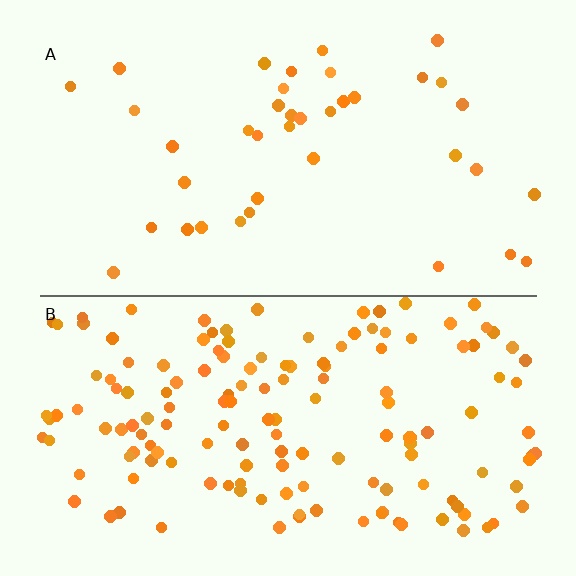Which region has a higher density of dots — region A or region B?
B (the bottom).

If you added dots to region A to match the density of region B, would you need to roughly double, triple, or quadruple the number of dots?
Approximately quadruple.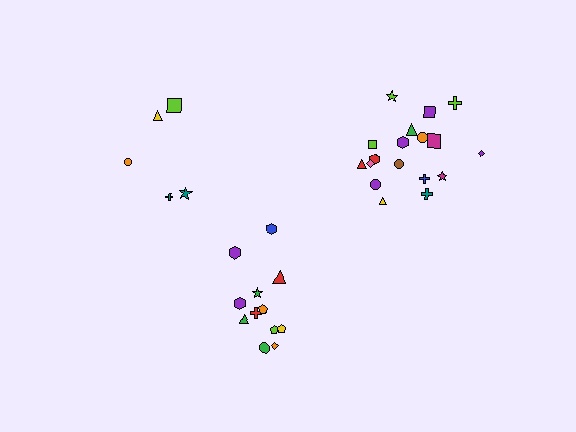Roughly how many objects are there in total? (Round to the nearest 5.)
Roughly 35 objects in total.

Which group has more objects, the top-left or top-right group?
The top-right group.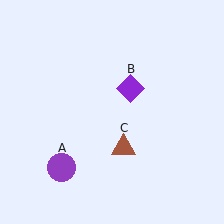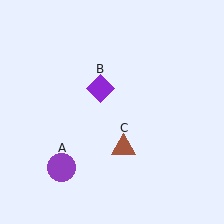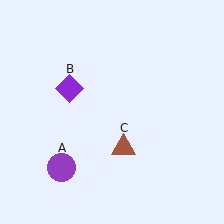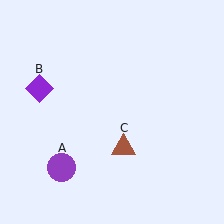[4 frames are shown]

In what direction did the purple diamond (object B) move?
The purple diamond (object B) moved left.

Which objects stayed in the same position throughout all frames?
Purple circle (object A) and brown triangle (object C) remained stationary.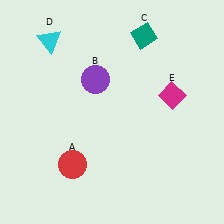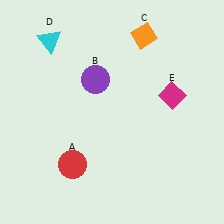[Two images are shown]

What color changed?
The diamond (C) changed from teal in Image 1 to orange in Image 2.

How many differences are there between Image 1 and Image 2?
There is 1 difference between the two images.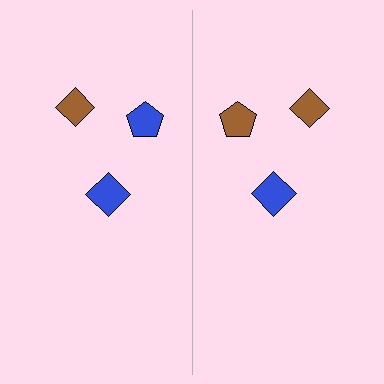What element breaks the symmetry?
The brown pentagon on the right side breaks the symmetry — its mirror counterpart is blue.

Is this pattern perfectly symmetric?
No, the pattern is not perfectly symmetric. The brown pentagon on the right side breaks the symmetry — its mirror counterpart is blue.